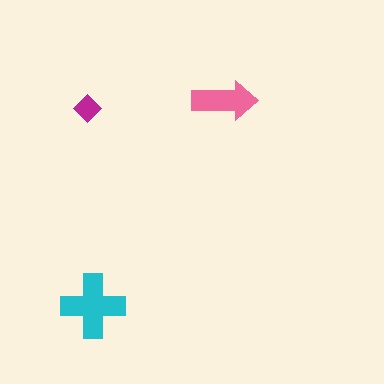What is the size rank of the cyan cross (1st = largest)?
1st.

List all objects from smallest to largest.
The magenta diamond, the pink arrow, the cyan cross.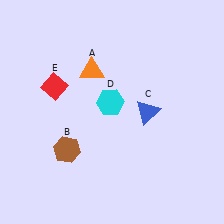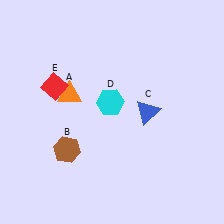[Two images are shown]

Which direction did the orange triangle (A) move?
The orange triangle (A) moved down.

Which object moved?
The orange triangle (A) moved down.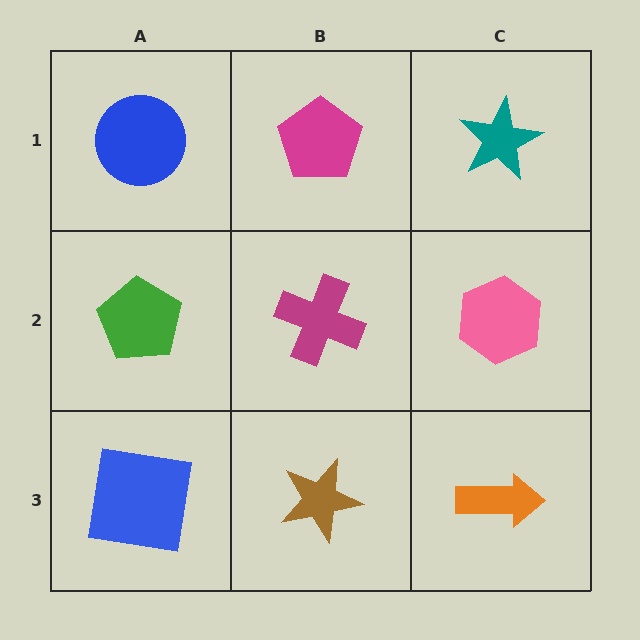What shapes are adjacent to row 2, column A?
A blue circle (row 1, column A), a blue square (row 3, column A), a magenta cross (row 2, column B).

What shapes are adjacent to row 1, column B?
A magenta cross (row 2, column B), a blue circle (row 1, column A), a teal star (row 1, column C).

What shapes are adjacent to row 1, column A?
A green pentagon (row 2, column A), a magenta pentagon (row 1, column B).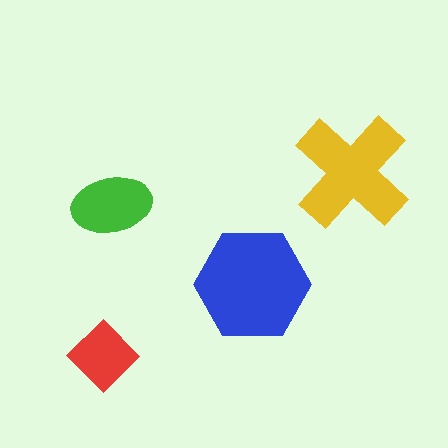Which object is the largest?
The blue hexagon.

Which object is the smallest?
The red diamond.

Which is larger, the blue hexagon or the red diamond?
The blue hexagon.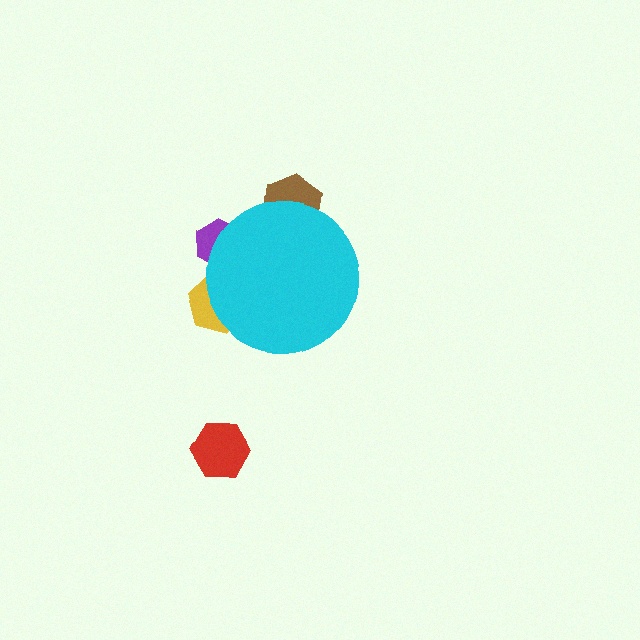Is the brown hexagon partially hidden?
Yes, the brown hexagon is partially hidden behind the cyan circle.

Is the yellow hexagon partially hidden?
Yes, the yellow hexagon is partially hidden behind the cyan circle.